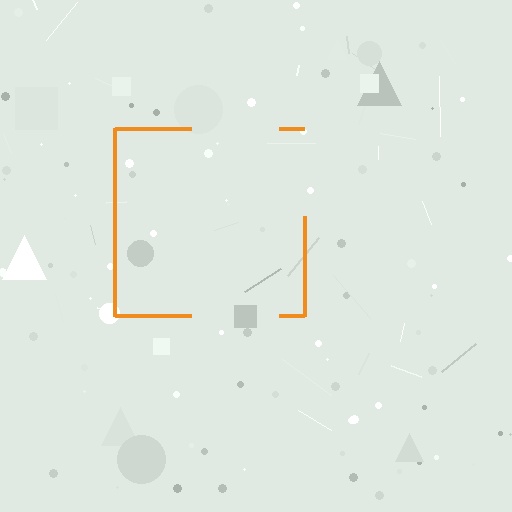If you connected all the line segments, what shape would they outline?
They would outline a square.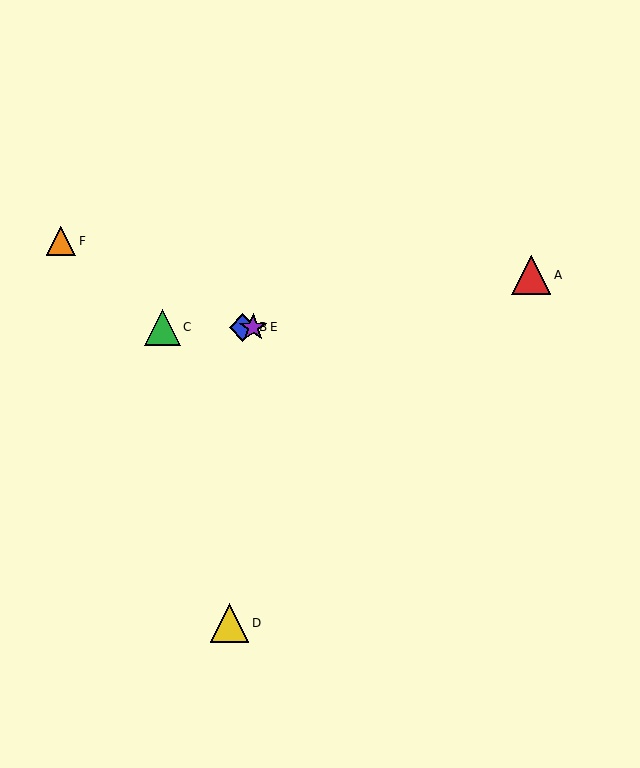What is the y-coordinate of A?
Object A is at y≈275.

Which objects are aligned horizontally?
Objects B, C, E are aligned horizontally.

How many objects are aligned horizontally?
3 objects (B, C, E) are aligned horizontally.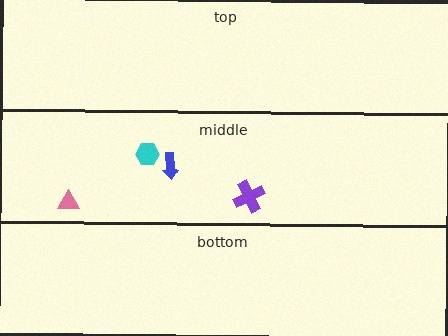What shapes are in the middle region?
The cyan hexagon, the pink triangle, the blue arrow, the purple cross.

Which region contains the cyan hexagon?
The middle region.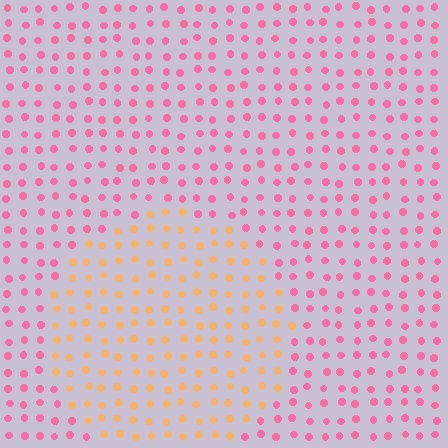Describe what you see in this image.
The image is filled with small pink elements in a uniform arrangement. A circle-shaped region is visible where the elements are tinted to a slightly different hue, forming a subtle color boundary.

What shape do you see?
I see a circle.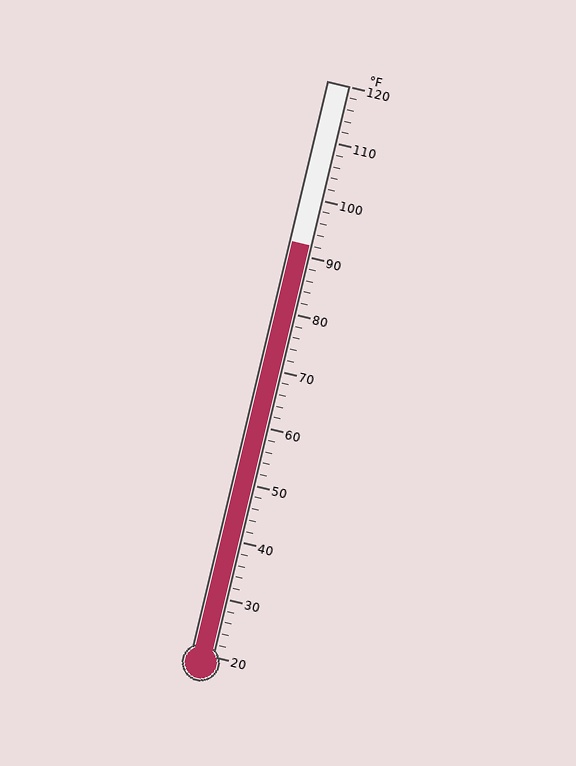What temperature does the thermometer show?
The thermometer shows approximately 92°F.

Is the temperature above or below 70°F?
The temperature is above 70°F.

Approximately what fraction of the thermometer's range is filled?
The thermometer is filled to approximately 70% of its range.